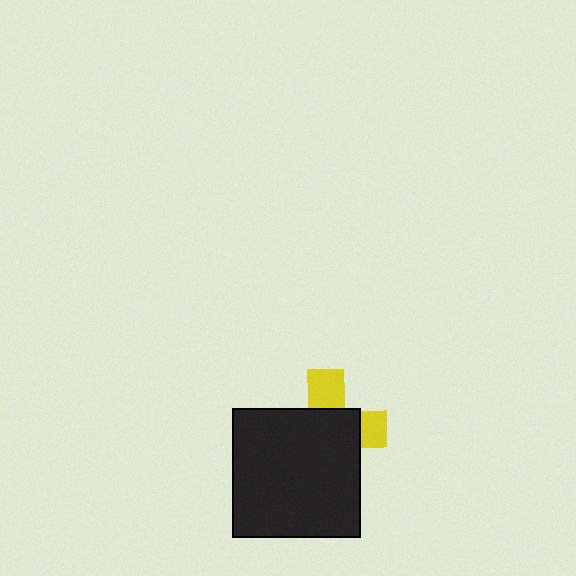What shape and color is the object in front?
The object in front is a black square.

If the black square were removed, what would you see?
You would see the complete yellow cross.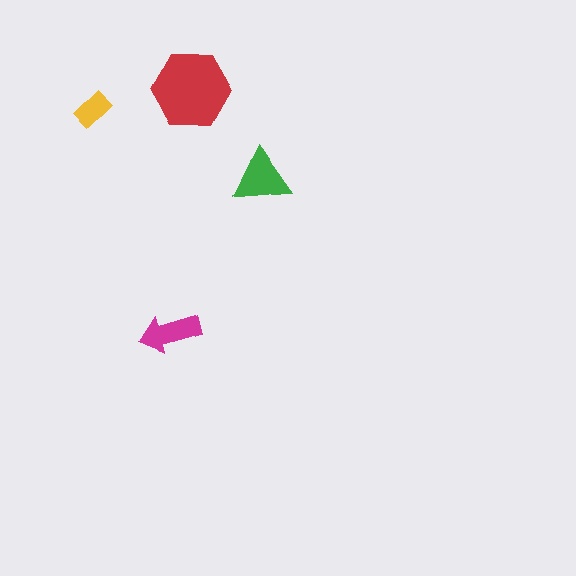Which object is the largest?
The red hexagon.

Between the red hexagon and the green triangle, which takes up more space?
The red hexagon.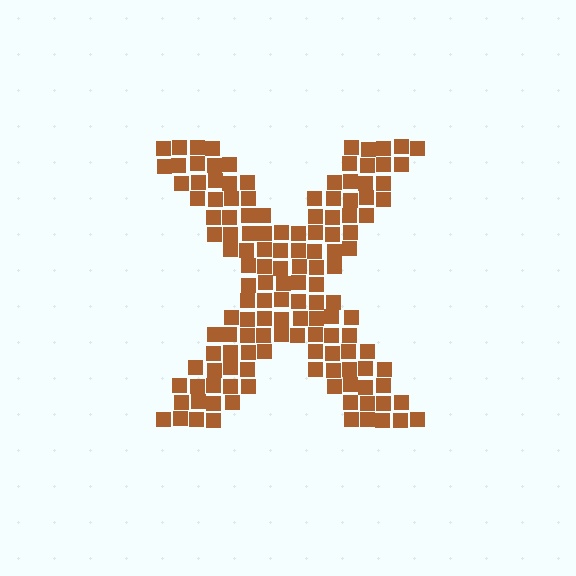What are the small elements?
The small elements are squares.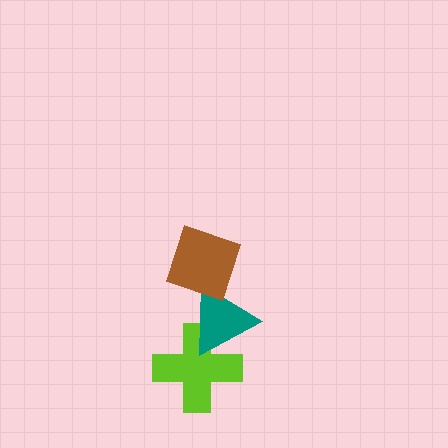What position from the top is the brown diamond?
The brown diamond is 1st from the top.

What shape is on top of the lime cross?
The teal triangle is on top of the lime cross.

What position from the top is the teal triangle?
The teal triangle is 2nd from the top.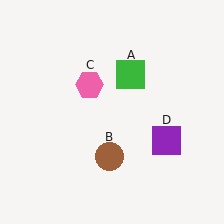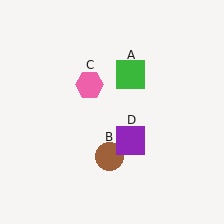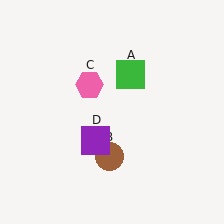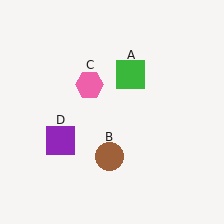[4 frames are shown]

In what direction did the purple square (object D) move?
The purple square (object D) moved left.